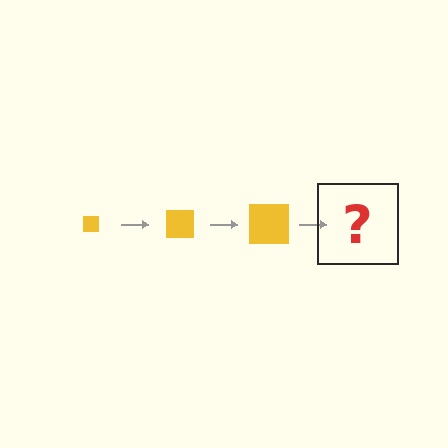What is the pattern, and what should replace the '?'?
The pattern is that the square gets progressively larger each step. The '?' should be a yellow square, larger than the previous one.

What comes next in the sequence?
The next element should be a yellow square, larger than the previous one.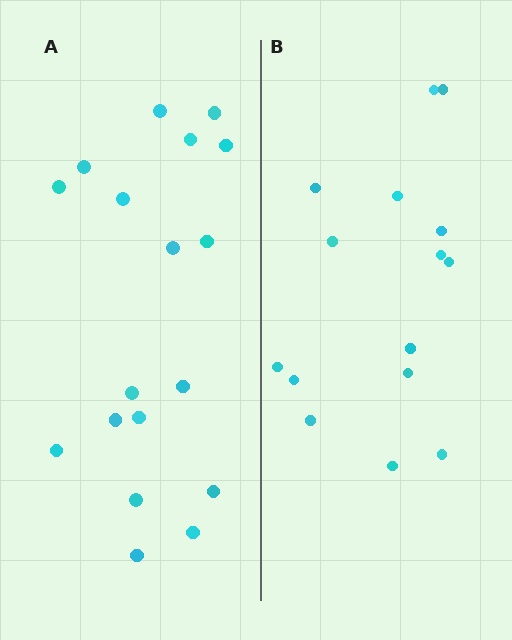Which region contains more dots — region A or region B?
Region A (the left region) has more dots.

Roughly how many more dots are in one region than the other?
Region A has just a few more — roughly 2 or 3 more dots than region B.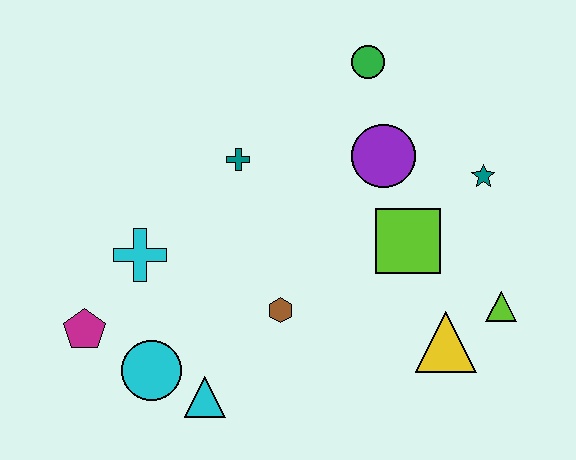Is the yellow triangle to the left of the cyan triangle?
No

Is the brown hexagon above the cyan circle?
Yes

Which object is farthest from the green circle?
The magenta pentagon is farthest from the green circle.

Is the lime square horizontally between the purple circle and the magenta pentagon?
No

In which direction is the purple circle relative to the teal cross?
The purple circle is to the right of the teal cross.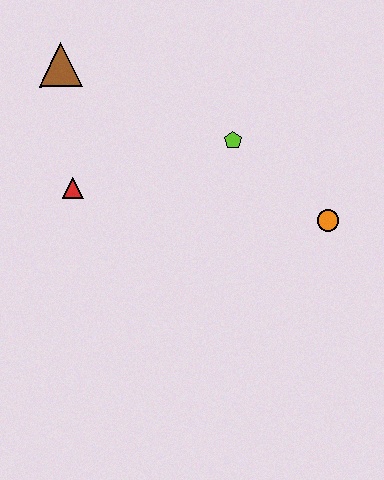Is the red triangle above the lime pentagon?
No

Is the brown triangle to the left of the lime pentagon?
Yes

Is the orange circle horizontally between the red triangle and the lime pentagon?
No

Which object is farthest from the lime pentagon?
The brown triangle is farthest from the lime pentagon.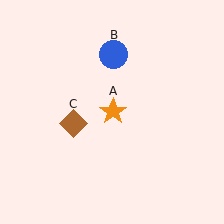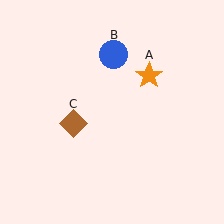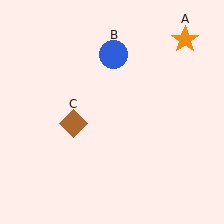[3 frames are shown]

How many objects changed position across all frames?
1 object changed position: orange star (object A).